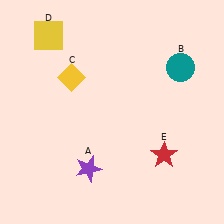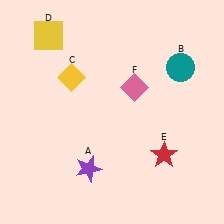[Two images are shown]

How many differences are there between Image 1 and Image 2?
There is 1 difference between the two images.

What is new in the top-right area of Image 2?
A pink diamond (F) was added in the top-right area of Image 2.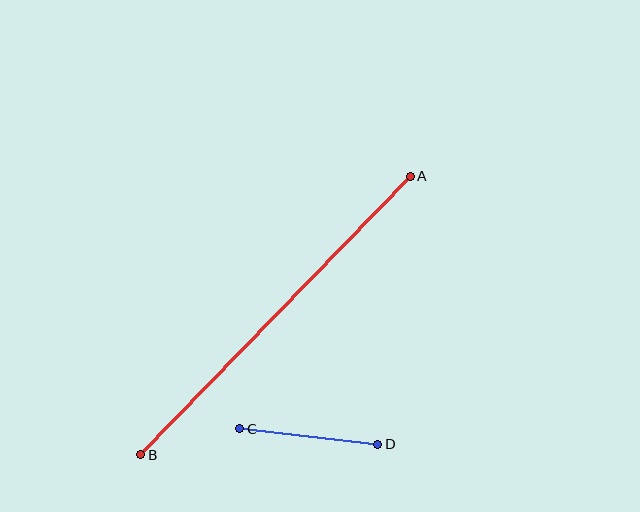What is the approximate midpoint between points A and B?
The midpoint is at approximately (276, 316) pixels.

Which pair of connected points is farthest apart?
Points A and B are farthest apart.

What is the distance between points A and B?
The distance is approximately 387 pixels.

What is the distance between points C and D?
The distance is approximately 139 pixels.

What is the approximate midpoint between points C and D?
The midpoint is at approximately (309, 436) pixels.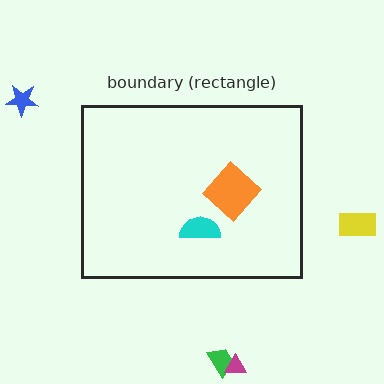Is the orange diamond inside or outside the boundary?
Inside.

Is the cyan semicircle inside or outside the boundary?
Inside.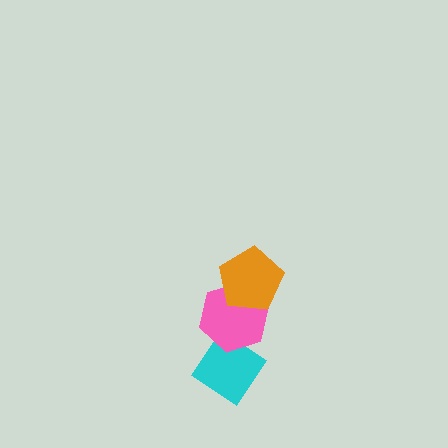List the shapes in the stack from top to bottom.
From top to bottom: the orange pentagon, the pink hexagon, the cyan diamond.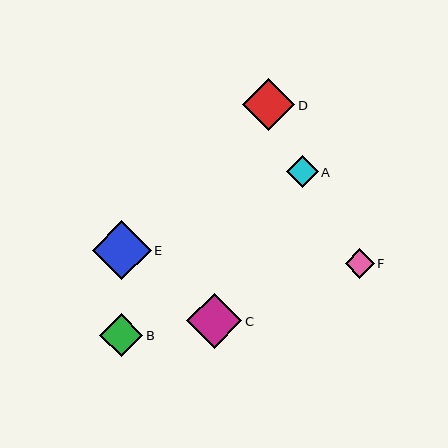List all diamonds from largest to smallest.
From largest to smallest: E, C, D, B, A, F.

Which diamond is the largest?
Diamond E is the largest with a size of approximately 59 pixels.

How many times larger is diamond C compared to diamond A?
Diamond C is approximately 1.7 times the size of diamond A.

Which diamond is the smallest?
Diamond F is the smallest with a size of approximately 29 pixels.